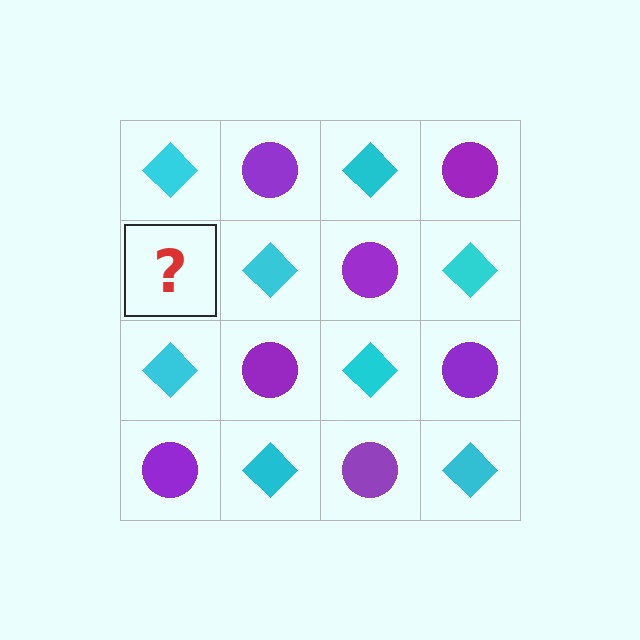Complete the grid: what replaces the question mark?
The question mark should be replaced with a purple circle.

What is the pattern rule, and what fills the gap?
The rule is that it alternates cyan diamond and purple circle in a checkerboard pattern. The gap should be filled with a purple circle.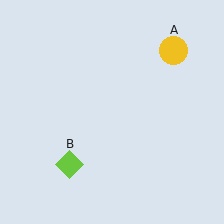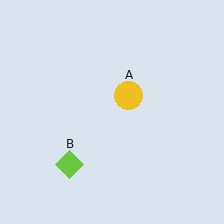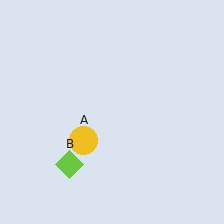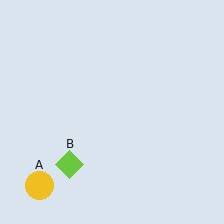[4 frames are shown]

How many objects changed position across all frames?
1 object changed position: yellow circle (object A).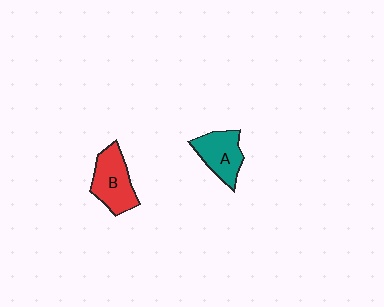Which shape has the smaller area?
Shape A (teal).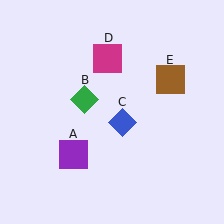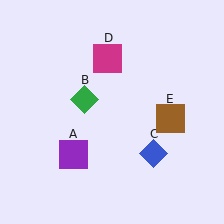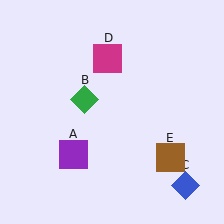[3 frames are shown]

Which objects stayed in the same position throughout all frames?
Purple square (object A) and green diamond (object B) and magenta square (object D) remained stationary.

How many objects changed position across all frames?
2 objects changed position: blue diamond (object C), brown square (object E).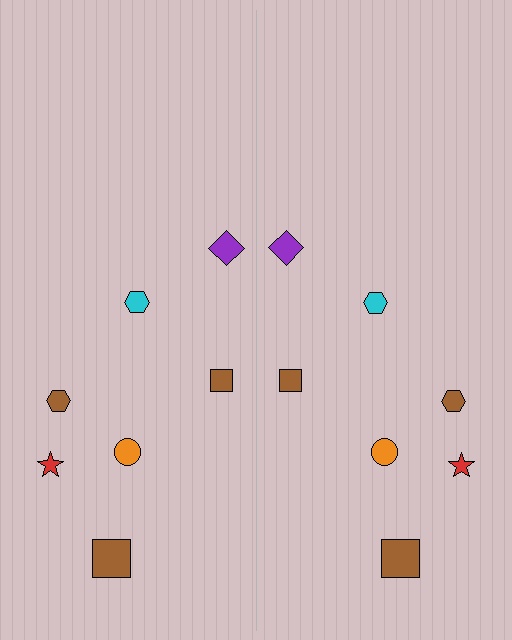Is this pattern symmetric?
Yes, this pattern has bilateral (reflection) symmetry.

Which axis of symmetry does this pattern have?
The pattern has a vertical axis of symmetry running through the center of the image.